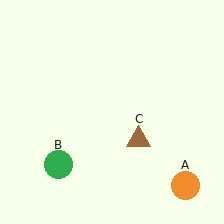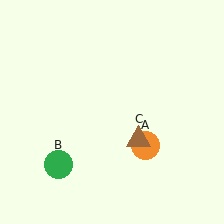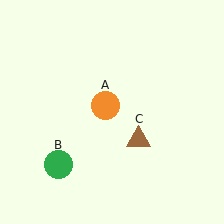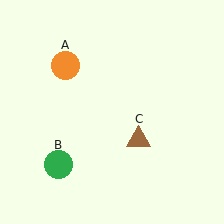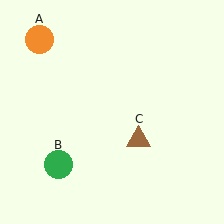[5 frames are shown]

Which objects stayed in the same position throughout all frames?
Green circle (object B) and brown triangle (object C) remained stationary.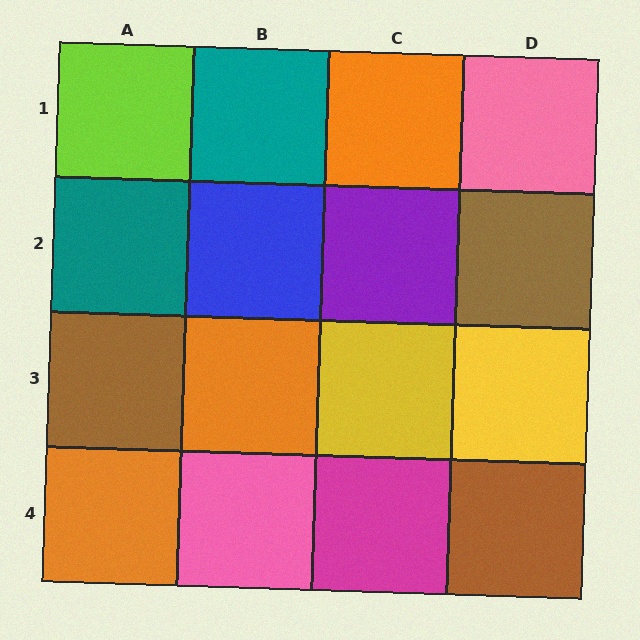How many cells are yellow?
2 cells are yellow.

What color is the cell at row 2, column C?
Purple.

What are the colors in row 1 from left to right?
Lime, teal, orange, pink.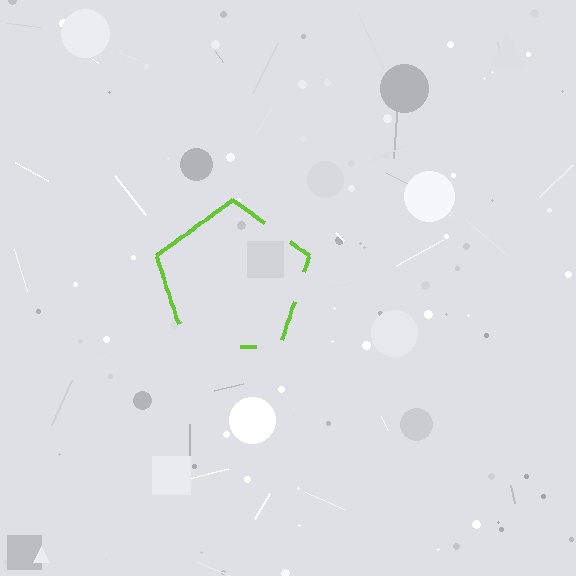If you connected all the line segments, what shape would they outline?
They would outline a pentagon.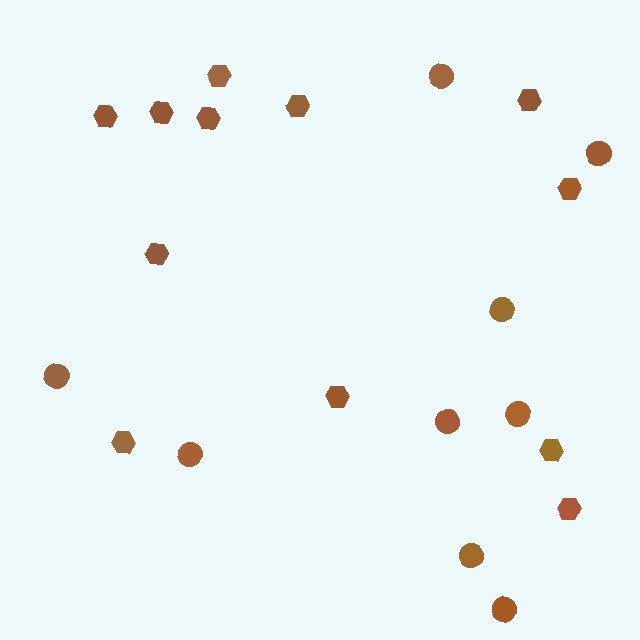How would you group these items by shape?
There are 2 groups: one group of circles (9) and one group of hexagons (12).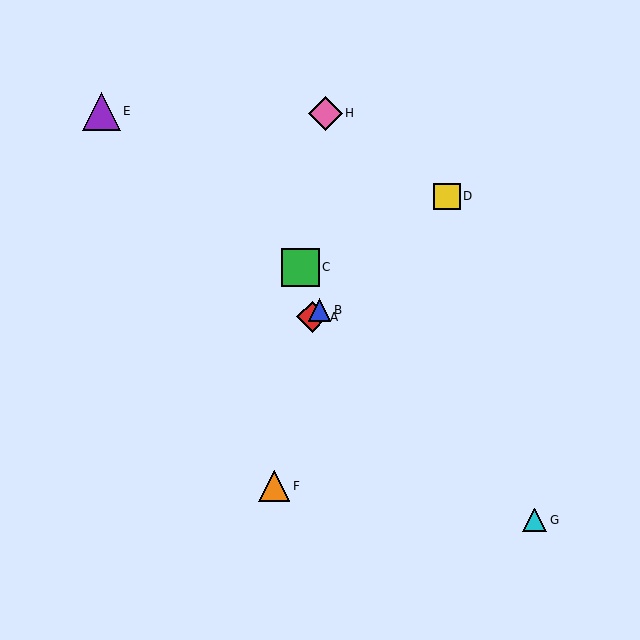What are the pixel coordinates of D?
Object D is at (447, 196).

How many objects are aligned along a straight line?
3 objects (A, B, D) are aligned along a straight line.